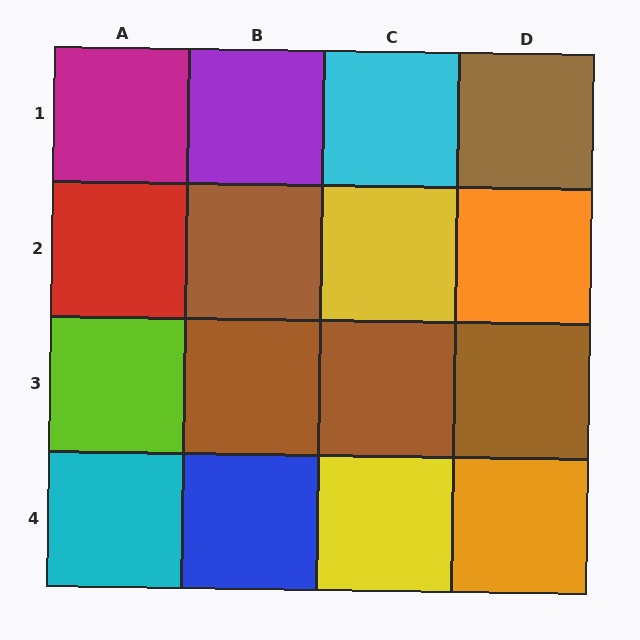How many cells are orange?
2 cells are orange.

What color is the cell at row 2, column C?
Yellow.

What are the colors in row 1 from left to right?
Magenta, purple, cyan, brown.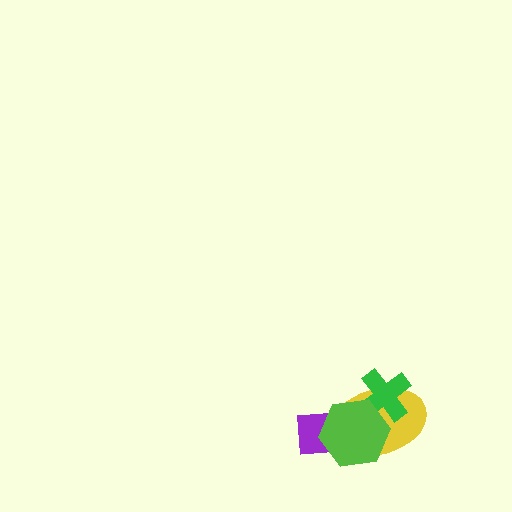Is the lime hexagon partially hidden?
No, no other shape covers it.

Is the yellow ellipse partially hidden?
Yes, it is partially covered by another shape.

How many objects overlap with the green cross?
2 objects overlap with the green cross.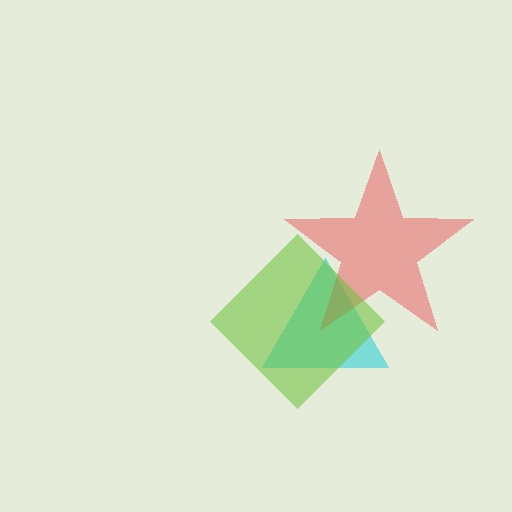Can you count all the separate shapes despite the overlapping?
Yes, there are 3 separate shapes.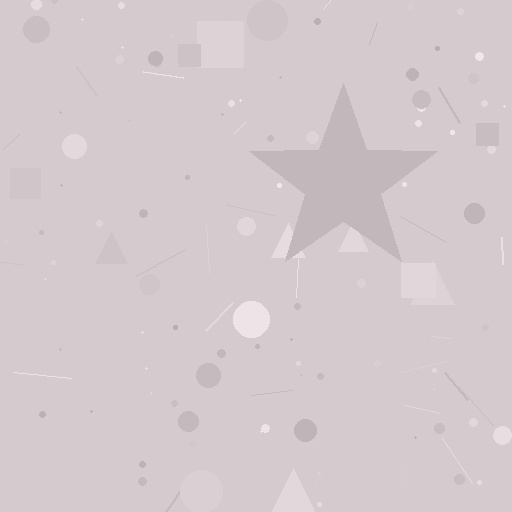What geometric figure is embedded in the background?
A star is embedded in the background.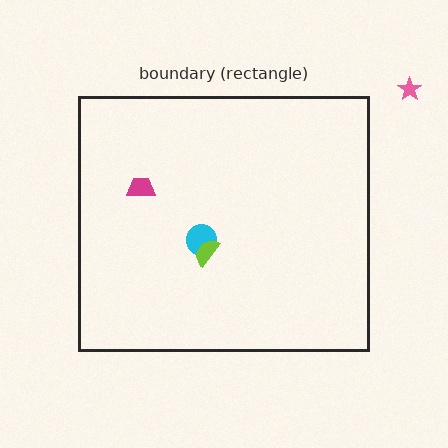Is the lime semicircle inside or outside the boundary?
Inside.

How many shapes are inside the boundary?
3 inside, 1 outside.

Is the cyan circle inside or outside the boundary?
Inside.